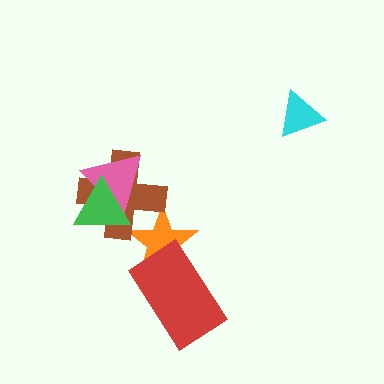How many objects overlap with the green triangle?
2 objects overlap with the green triangle.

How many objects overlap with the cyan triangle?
0 objects overlap with the cyan triangle.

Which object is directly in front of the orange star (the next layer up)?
The brown cross is directly in front of the orange star.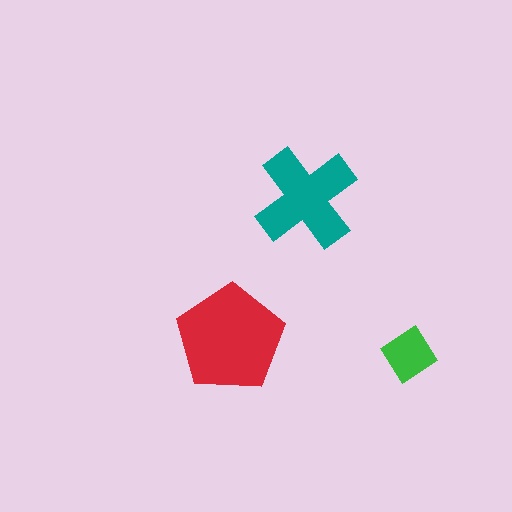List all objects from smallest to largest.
The green diamond, the teal cross, the red pentagon.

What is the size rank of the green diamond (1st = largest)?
3rd.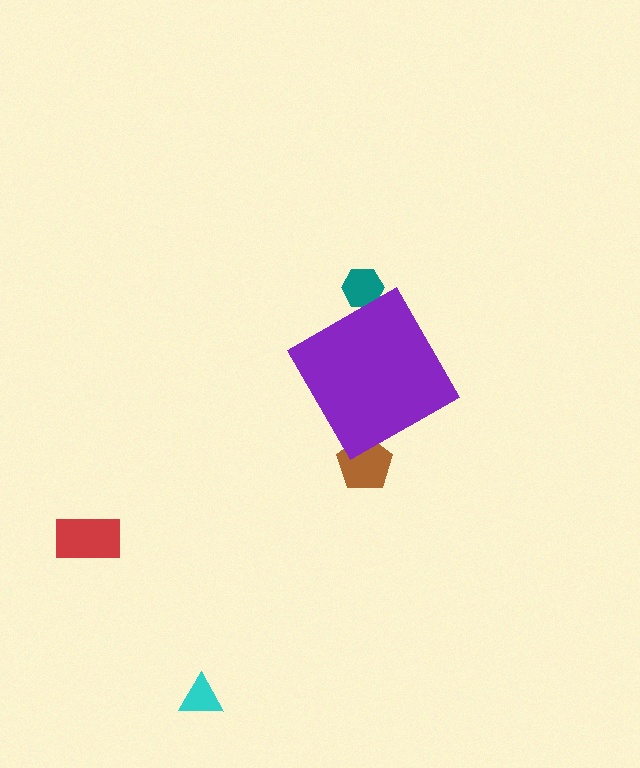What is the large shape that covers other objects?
A purple diamond.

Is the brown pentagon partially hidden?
Yes, the brown pentagon is partially hidden behind the purple diamond.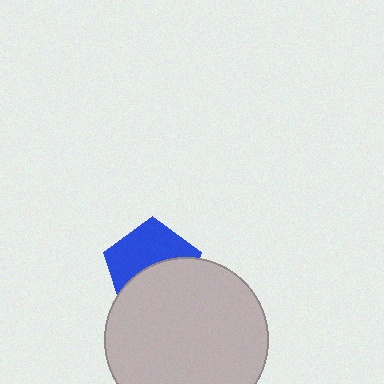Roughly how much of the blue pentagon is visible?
About half of it is visible (roughly 50%).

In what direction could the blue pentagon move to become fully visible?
The blue pentagon could move up. That would shift it out from behind the light gray circle entirely.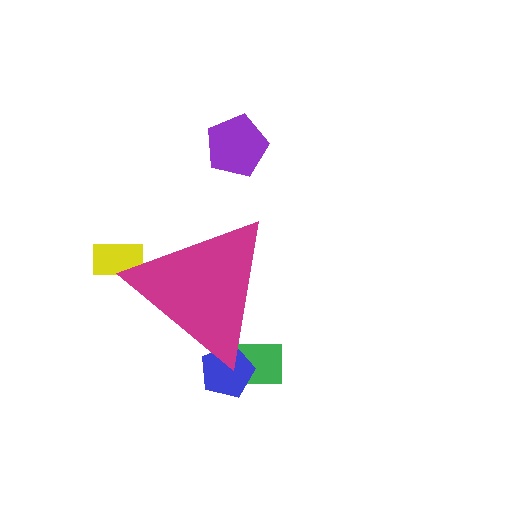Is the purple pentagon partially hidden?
No, the purple pentagon is fully visible.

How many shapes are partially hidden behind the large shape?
3 shapes are partially hidden.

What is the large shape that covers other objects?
A magenta triangle.